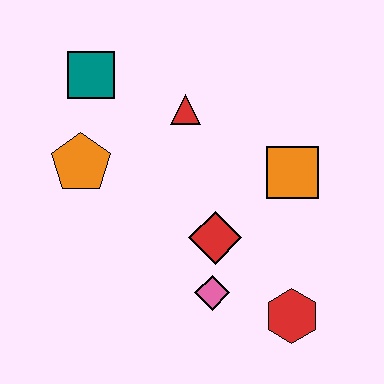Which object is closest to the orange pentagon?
The teal square is closest to the orange pentagon.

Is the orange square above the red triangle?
No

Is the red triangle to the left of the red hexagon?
Yes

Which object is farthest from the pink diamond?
The teal square is farthest from the pink diamond.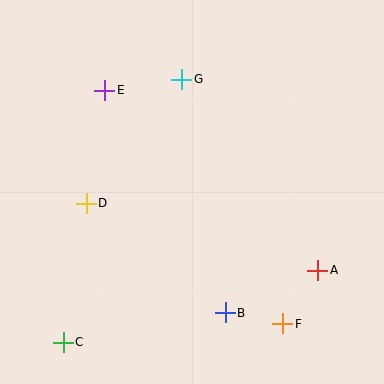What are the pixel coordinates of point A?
Point A is at (318, 270).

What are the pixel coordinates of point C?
Point C is at (63, 342).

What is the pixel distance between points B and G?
The distance between B and G is 238 pixels.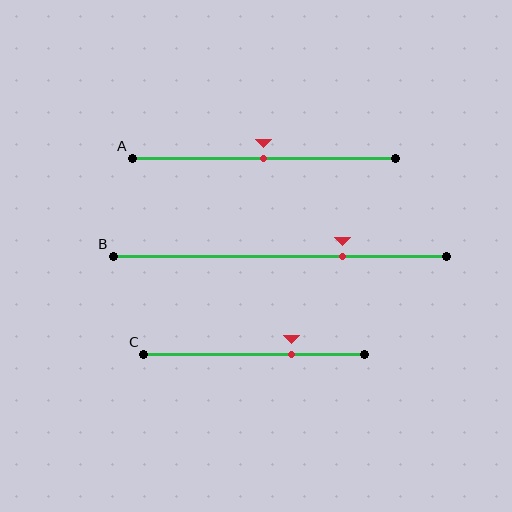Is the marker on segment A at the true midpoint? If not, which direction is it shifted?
Yes, the marker on segment A is at the true midpoint.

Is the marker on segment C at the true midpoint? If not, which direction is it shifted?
No, the marker on segment C is shifted to the right by about 17% of the segment length.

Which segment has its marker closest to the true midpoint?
Segment A has its marker closest to the true midpoint.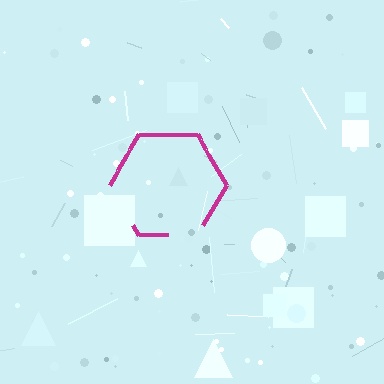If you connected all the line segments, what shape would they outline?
They would outline a hexagon.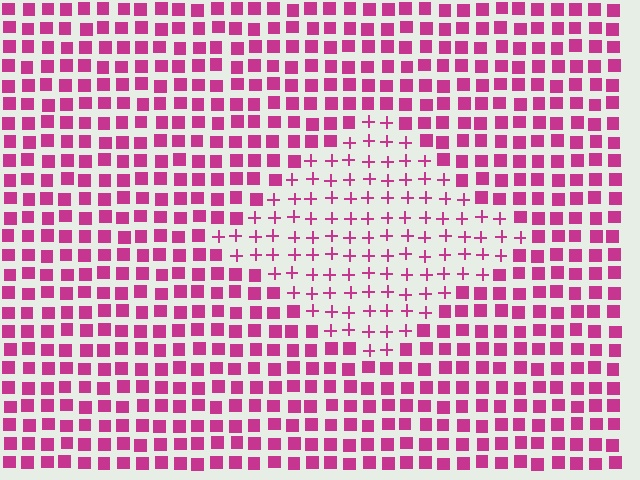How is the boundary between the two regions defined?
The boundary is defined by a change in element shape: plus signs inside vs. squares outside. All elements share the same color and spacing.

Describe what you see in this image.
The image is filled with small magenta elements arranged in a uniform grid. A diamond-shaped region contains plus signs, while the surrounding area contains squares. The boundary is defined purely by the change in element shape.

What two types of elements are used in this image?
The image uses plus signs inside the diamond region and squares outside it.